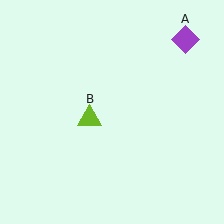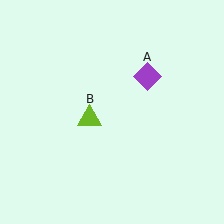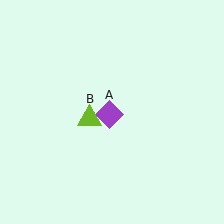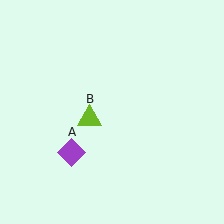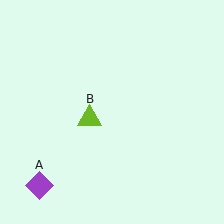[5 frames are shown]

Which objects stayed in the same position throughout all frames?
Lime triangle (object B) remained stationary.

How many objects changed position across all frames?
1 object changed position: purple diamond (object A).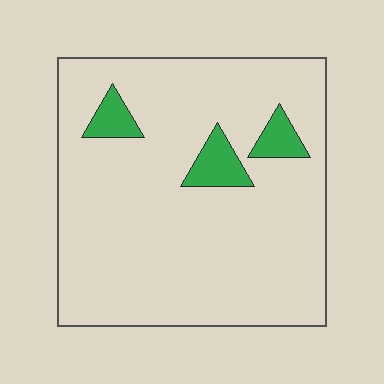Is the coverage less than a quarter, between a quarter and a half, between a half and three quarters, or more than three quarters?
Less than a quarter.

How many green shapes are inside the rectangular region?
3.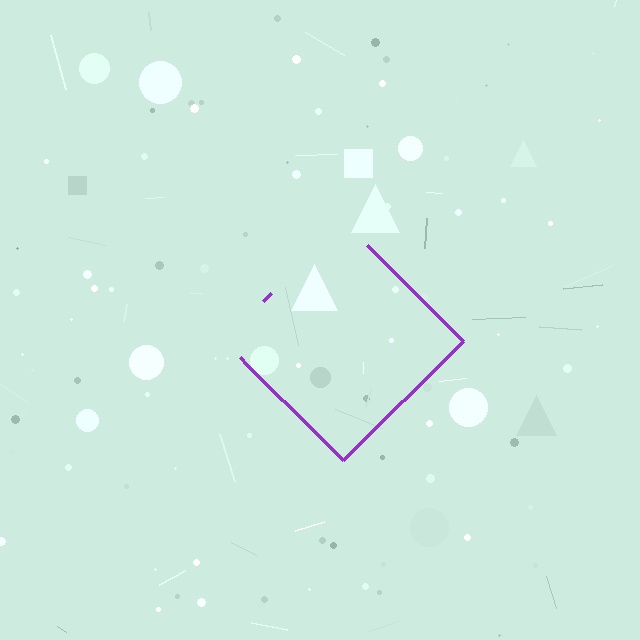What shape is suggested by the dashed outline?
The dashed outline suggests a diamond.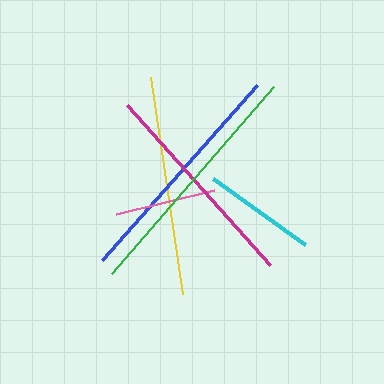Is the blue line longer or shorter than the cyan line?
The blue line is longer than the cyan line.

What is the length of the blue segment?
The blue segment is approximately 234 pixels long.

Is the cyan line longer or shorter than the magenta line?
The magenta line is longer than the cyan line.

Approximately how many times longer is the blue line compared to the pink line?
The blue line is approximately 2.3 times the length of the pink line.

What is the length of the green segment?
The green segment is approximately 247 pixels long.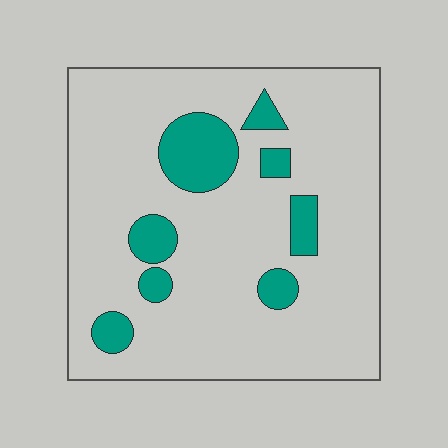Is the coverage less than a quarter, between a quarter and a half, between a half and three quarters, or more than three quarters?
Less than a quarter.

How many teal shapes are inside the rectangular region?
8.